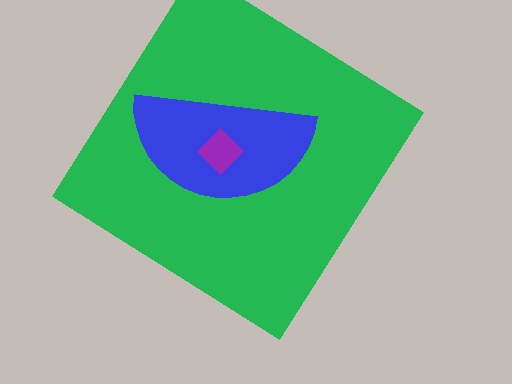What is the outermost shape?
The green diamond.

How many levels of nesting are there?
3.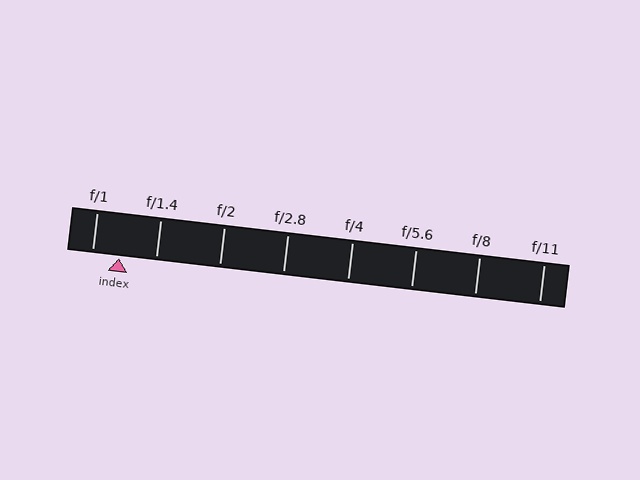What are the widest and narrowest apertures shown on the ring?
The widest aperture shown is f/1 and the narrowest is f/11.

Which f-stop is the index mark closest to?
The index mark is closest to f/1.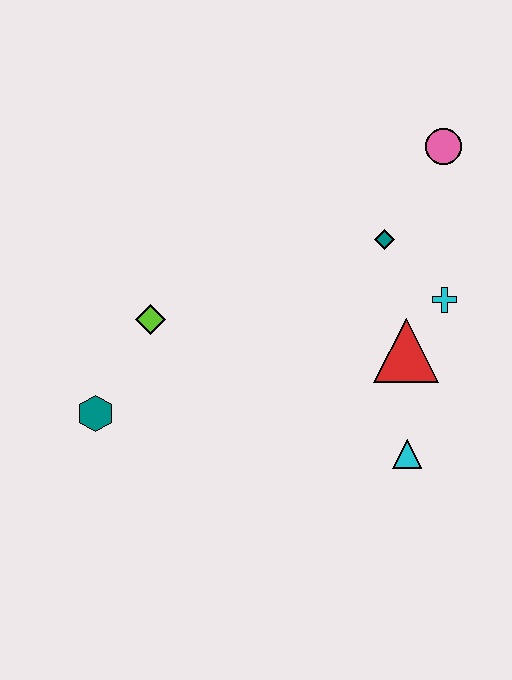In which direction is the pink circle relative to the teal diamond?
The pink circle is above the teal diamond.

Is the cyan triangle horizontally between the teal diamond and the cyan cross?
Yes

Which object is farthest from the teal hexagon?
The pink circle is farthest from the teal hexagon.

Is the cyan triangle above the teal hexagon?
No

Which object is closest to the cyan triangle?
The red triangle is closest to the cyan triangle.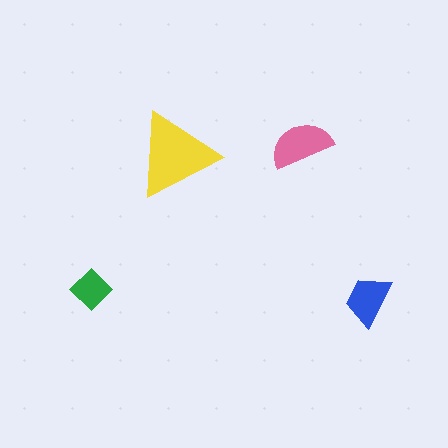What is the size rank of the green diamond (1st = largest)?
4th.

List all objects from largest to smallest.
The yellow triangle, the pink semicircle, the blue trapezoid, the green diamond.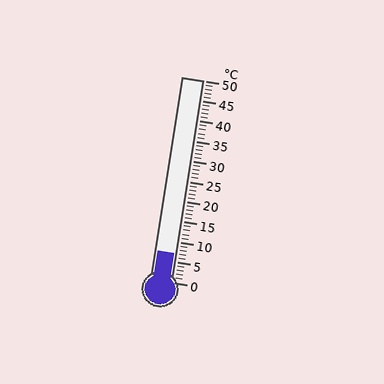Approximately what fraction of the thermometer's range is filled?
The thermometer is filled to approximately 15% of its range.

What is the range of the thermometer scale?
The thermometer scale ranges from 0°C to 50°C.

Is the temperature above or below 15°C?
The temperature is below 15°C.